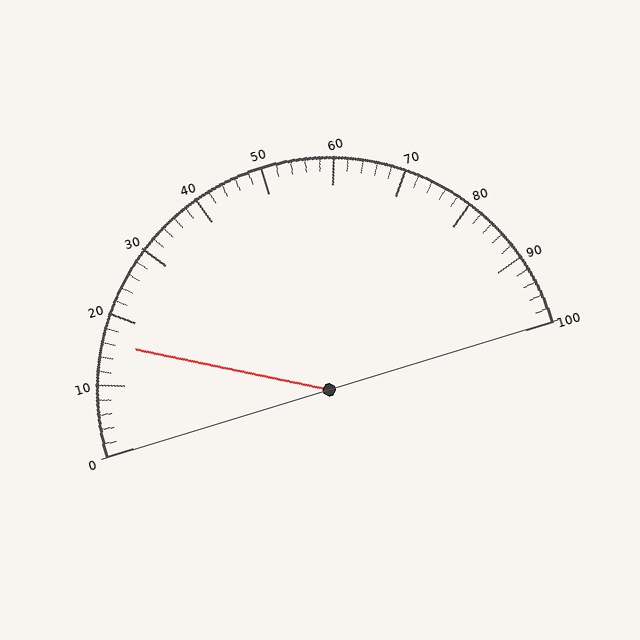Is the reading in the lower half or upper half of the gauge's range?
The reading is in the lower half of the range (0 to 100).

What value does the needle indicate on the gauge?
The needle indicates approximately 16.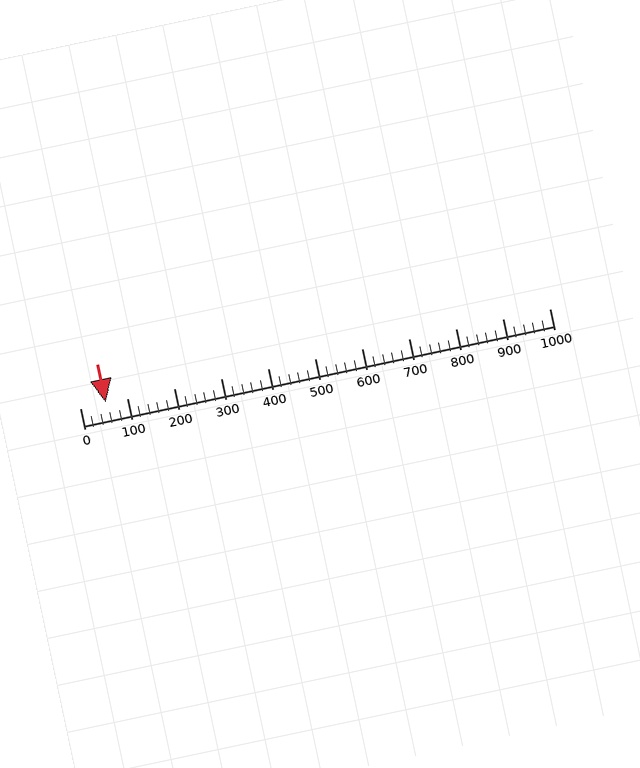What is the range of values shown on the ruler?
The ruler shows values from 0 to 1000.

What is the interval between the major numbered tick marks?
The major tick marks are spaced 100 units apart.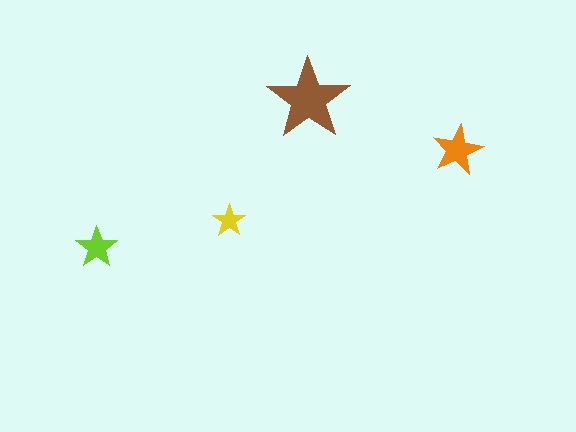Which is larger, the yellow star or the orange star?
The orange one.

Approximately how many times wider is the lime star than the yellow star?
About 1.5 times wider.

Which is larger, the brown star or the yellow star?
The brown one.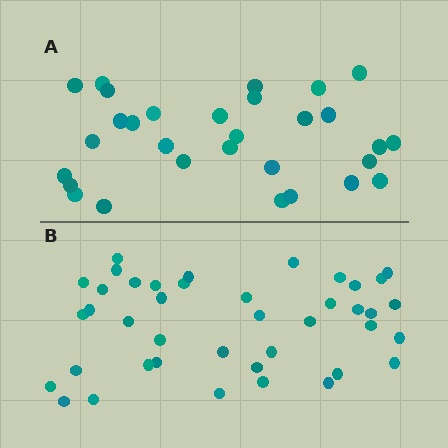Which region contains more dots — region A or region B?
Region B (the bottom region) has more dots.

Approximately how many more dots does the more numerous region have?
Region B has roughly 12 or so more dots than region A.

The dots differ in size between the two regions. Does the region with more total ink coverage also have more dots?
No. Region A has more total ink coverage because its dots are larger, but region B actually contains more individual dots. Total area can be misleading — the number of items is what matters here.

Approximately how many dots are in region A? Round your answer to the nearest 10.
About 30 dots.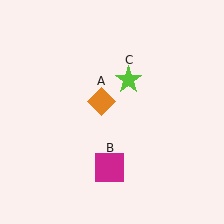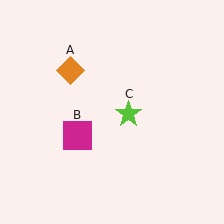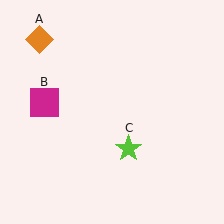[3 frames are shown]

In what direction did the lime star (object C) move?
The lime star (object C) moved down.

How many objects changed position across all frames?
3 objects changed position: orange diamond (object A), magenta square (object B), lime star (object C).